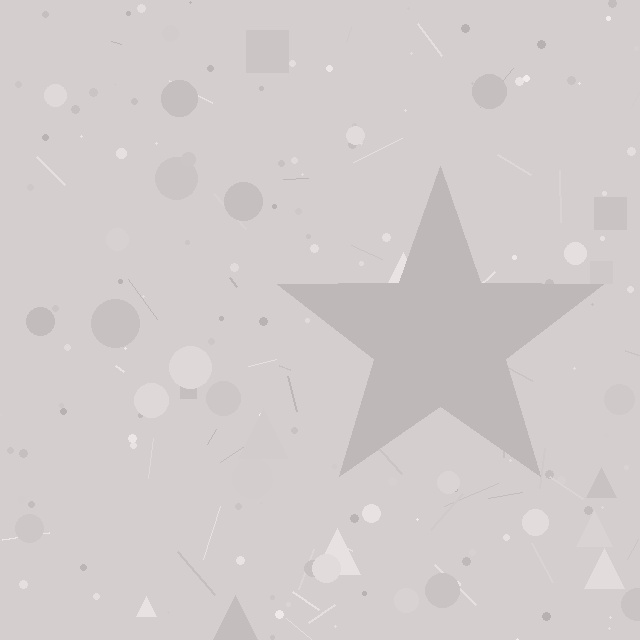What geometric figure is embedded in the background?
A star is embedded in the background.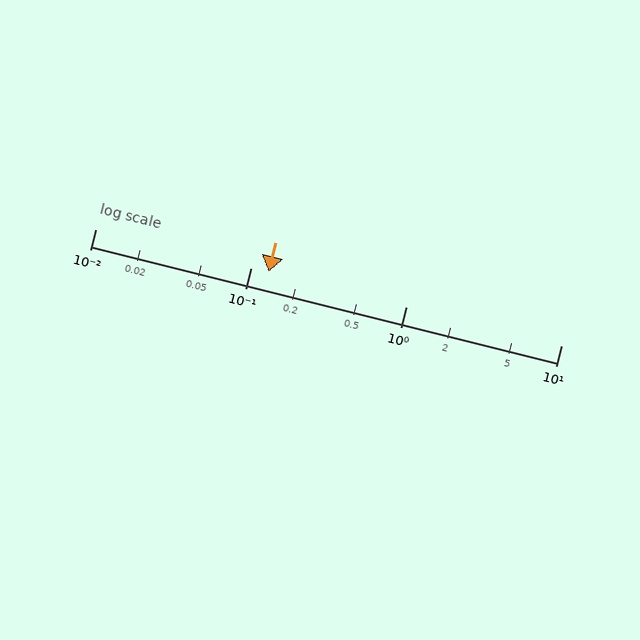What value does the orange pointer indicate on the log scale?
The pointer indicates approximately 0.13.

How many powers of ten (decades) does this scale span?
The scale spans 3 decades, from 0.01 to 10.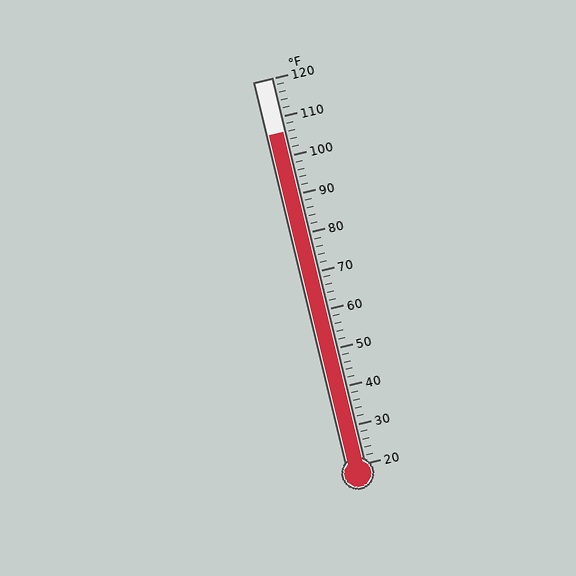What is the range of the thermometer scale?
The thermometer scale ranges from 20°F to 120°F.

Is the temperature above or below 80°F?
The temperature is above 80°F.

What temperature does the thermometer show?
The thermometer shows approximately 106°F.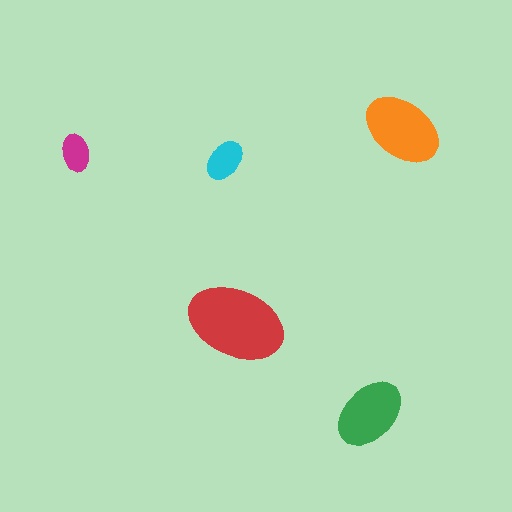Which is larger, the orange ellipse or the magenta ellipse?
The orange one.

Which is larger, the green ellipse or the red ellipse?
The red one.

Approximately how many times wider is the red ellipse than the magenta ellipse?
About 2.5 times wider.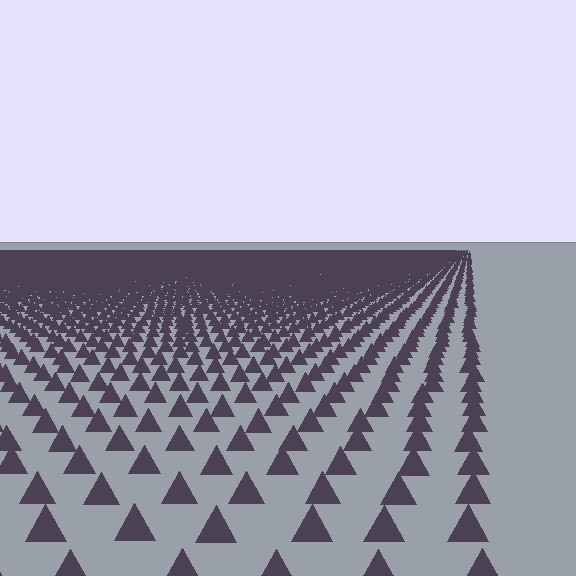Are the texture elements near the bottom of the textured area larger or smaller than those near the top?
Larger. Near the bottom, elements are closer to the viewer and appear at a bigger on-screen size.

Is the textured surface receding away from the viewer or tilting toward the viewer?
The surface is receding away from the viewer. Texture elements get smaller and denser toward the top.